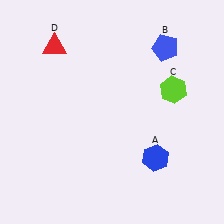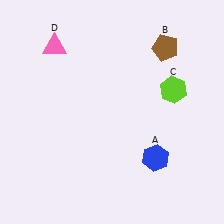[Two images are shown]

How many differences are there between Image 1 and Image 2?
There are 2 differences between the two images.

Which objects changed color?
B changed from blue to brown. D changed from red to pink.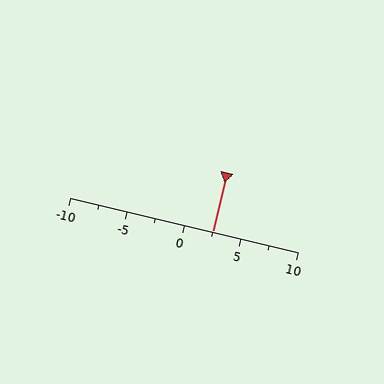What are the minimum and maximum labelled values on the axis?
The axis runs from -10 to 10.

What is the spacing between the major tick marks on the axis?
The major ticks are spaced 5 apart.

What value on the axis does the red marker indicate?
The marker indicates approximately 2.5.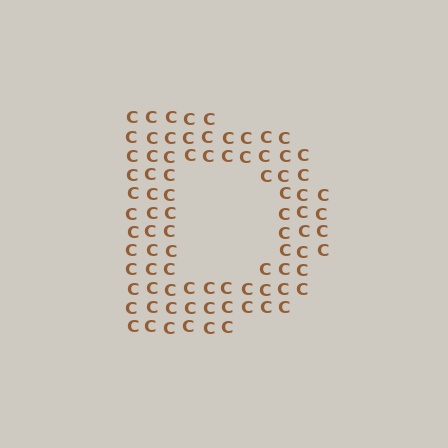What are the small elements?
The small elements are letter C's.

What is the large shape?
The large shape is the letter D.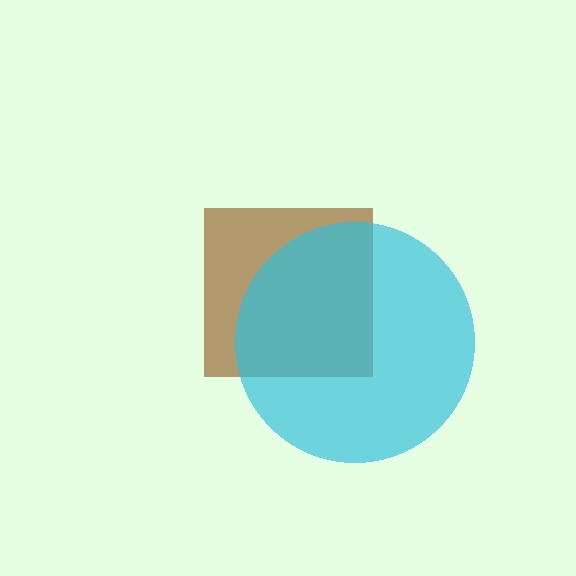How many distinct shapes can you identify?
There are 2 distinct shapes: a brown square, a cyan circle.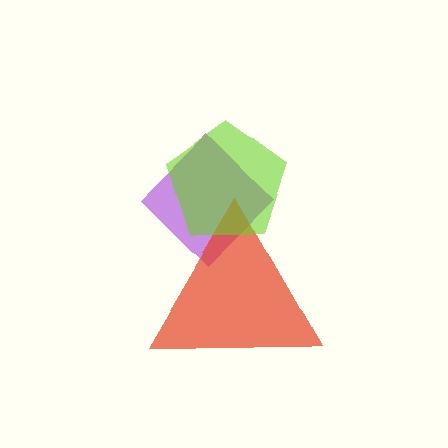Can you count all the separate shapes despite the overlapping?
Yes, there are 3 separate shapes.